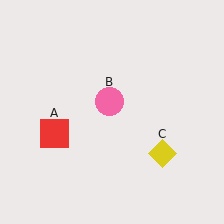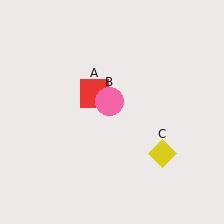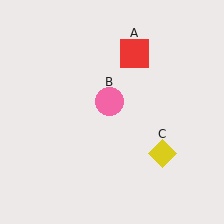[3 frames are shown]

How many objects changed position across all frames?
1 object changed position: red square (object A).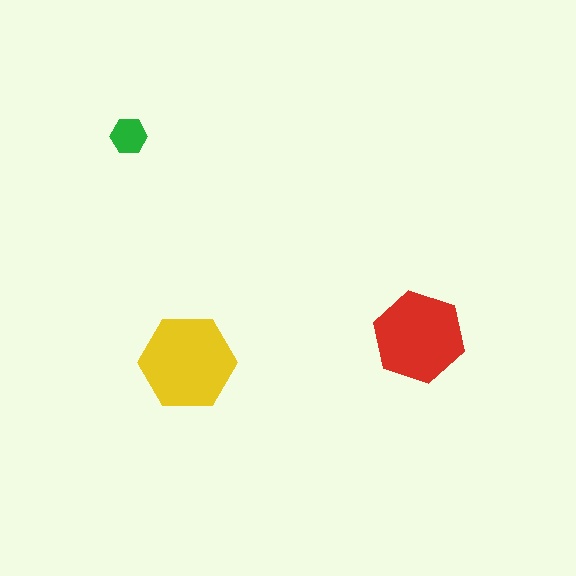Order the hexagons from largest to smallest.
the yellow one, the red one, the green one.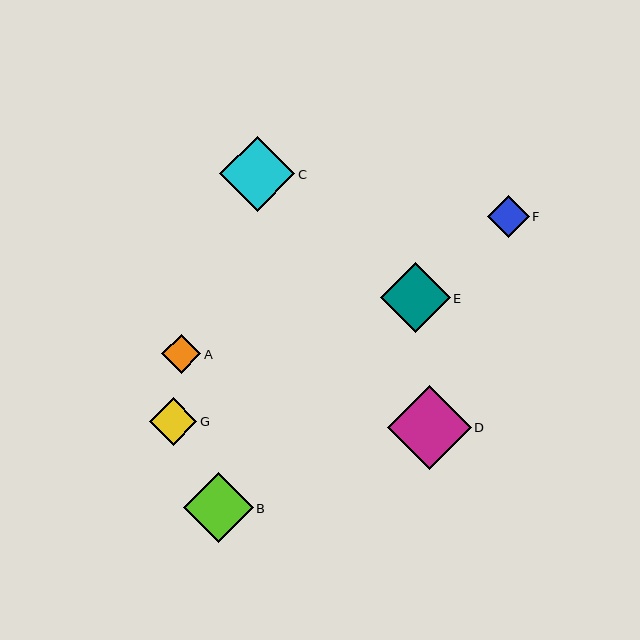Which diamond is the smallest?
Diamond A is the smallest with a size of approximately 39 pixels.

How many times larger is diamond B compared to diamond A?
Diamond B is approximately 1.8 times the size of diamond A.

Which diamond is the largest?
Diamond D is the largest with a size of approximately 84 pixels.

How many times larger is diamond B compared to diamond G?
Diamond B is approximately 1.5 times the size of diamond G.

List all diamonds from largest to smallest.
From largest to smallest: D, C, E, B, G, F, A.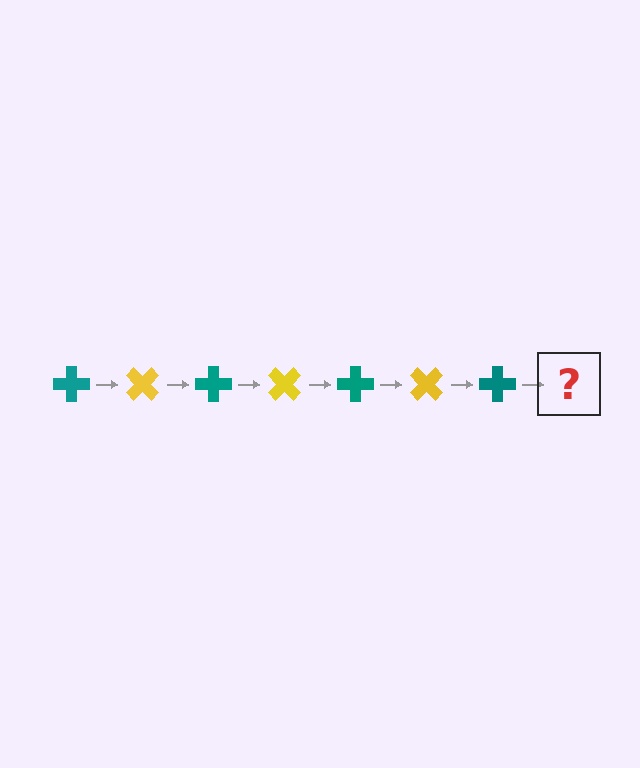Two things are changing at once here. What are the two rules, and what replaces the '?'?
The two rules are that it rotates 45 degrees each step and the color cycles through teal and yellow. The '?' should be a yellow cross, rotated 315 degrees from the start.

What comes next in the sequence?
The next element should be a yellow cross, rotated 315 degrees from the start.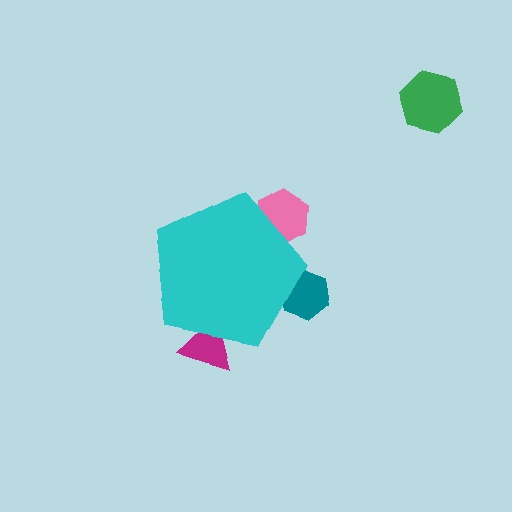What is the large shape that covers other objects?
A cyan pentagon.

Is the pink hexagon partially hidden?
Yes, the pink hexagon is partially hidden behind the cyan pentagon.